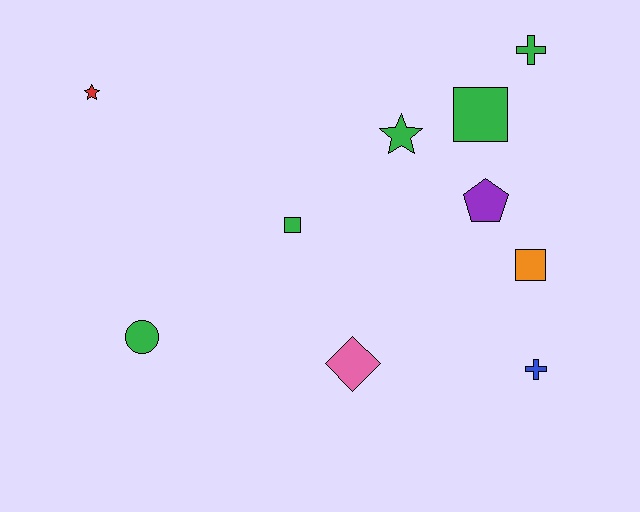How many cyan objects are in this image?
There are no cyan objects.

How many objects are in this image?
There are 10 objects.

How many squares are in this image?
There are 3 squares.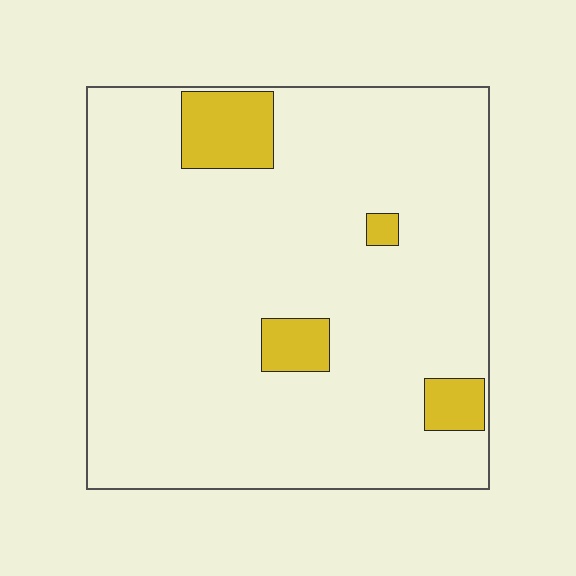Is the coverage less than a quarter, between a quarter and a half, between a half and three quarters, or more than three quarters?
Less than a quarter.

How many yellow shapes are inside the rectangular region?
4.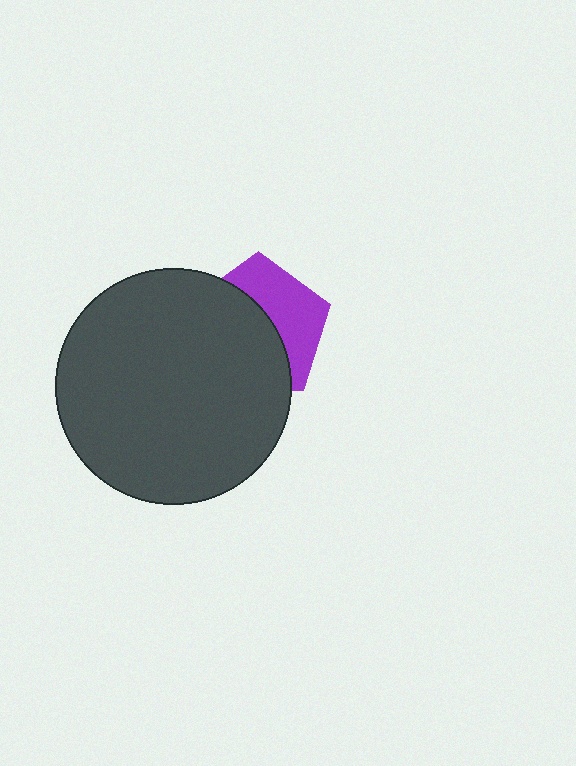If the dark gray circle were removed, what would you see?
You would see the complete purple pentagon.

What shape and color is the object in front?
The object in front is a dark gray circle.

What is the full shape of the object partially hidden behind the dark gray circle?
The partially hidden object is a purple pentagon.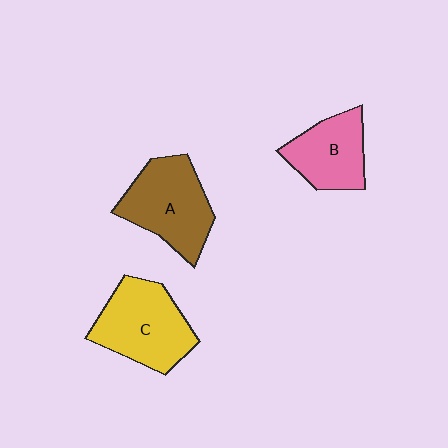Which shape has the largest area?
Shape C (yellow).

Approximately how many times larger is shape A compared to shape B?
Approximately 1.3 times.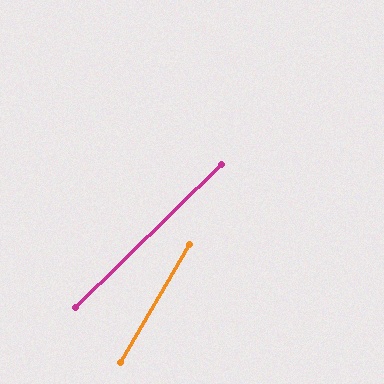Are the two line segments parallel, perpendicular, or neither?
Neither parallel nor perpendicular — they differ by about 15°.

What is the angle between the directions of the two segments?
Approximately 15 degrees.